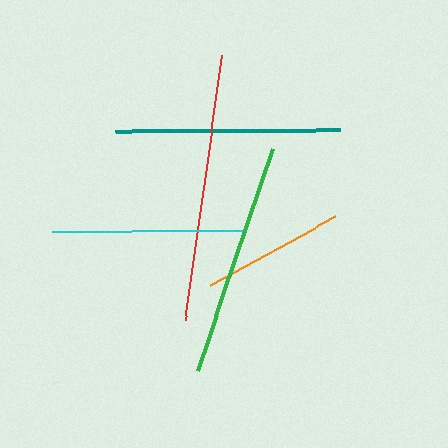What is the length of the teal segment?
The teal segment is approximately 226 pixels long.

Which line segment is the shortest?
The orange line is the shortest at approximately 142 pixels.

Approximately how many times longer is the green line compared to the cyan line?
The green line is approximately 1.2 times the length of the cyan line.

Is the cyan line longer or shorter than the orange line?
The cyan line is longer than the orange line.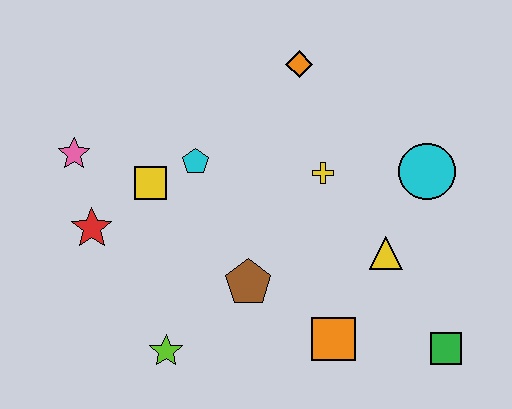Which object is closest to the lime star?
The brown pentagon is closest to the lime star.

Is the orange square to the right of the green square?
No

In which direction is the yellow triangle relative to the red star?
The yellow triangle is to the right of the red star.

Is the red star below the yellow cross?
Yes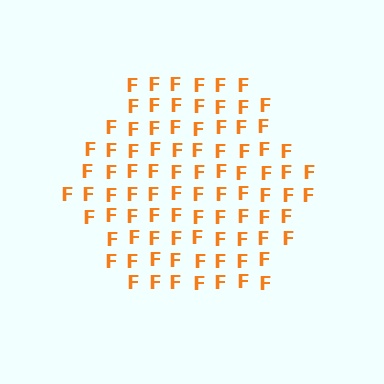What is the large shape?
The large shape is a hexagon.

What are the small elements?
The small elements are letter F's.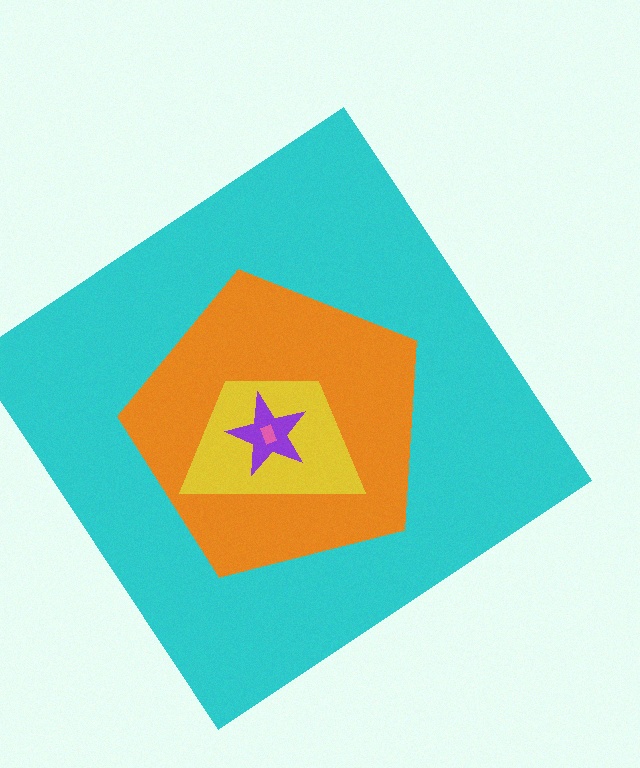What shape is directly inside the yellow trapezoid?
The purple star.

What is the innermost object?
The pink rectangle.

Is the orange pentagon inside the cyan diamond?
Yes.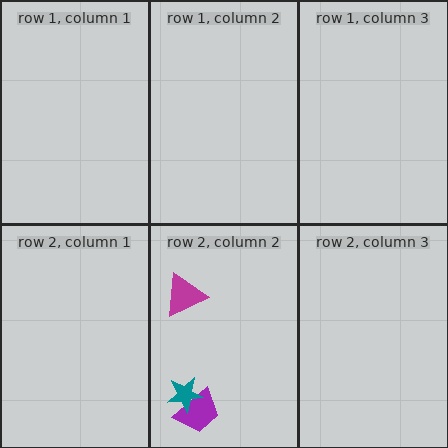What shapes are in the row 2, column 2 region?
The purple trapezoid, the magenta triangle, the teal star.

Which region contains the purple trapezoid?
The row 2, column 2 region.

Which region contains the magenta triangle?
The row 2, column 2 region.